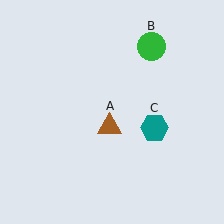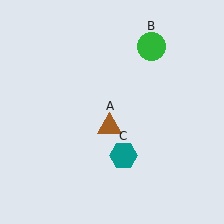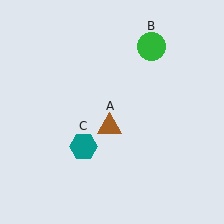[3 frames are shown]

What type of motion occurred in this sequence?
The teal hexagon (object C) rotated clockwise around the center of the scene.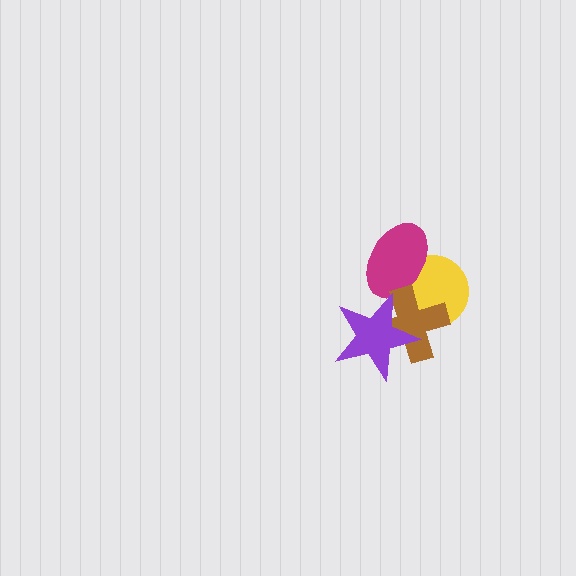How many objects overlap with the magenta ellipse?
2 objects overlap with the magenta ellipse.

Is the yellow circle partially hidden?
Yes, it is partially covered by another shape.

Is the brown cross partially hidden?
Yes, it is partially covered by another shape.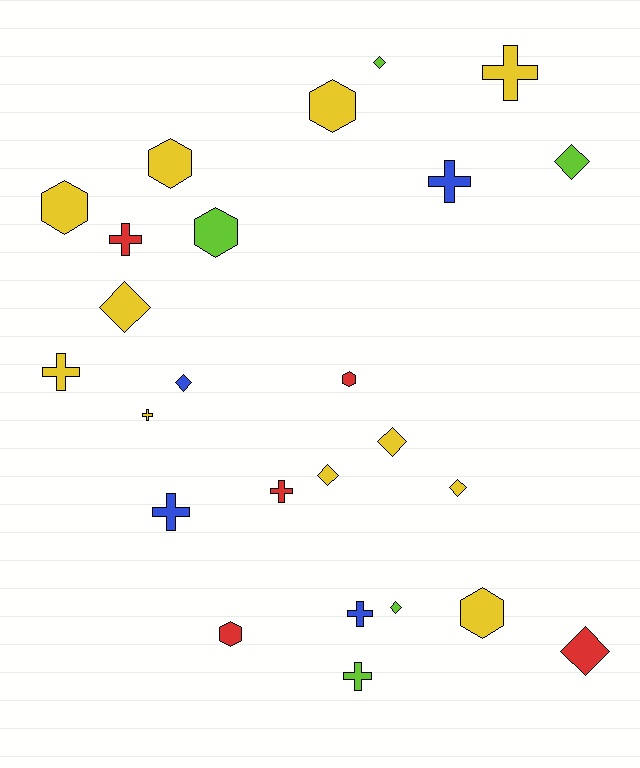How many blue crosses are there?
There are 3 blue crosses.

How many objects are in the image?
There are 25 objects.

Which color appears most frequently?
Yellow, with 11 objects.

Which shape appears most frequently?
Cross, with 9 objects.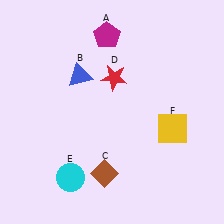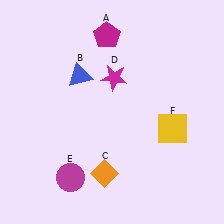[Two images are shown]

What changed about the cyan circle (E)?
In Image 1, E is cyan. In Image 2, it changed to magenta.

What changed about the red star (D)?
In Image 1, D is red. In Image 2, it changed to magenta.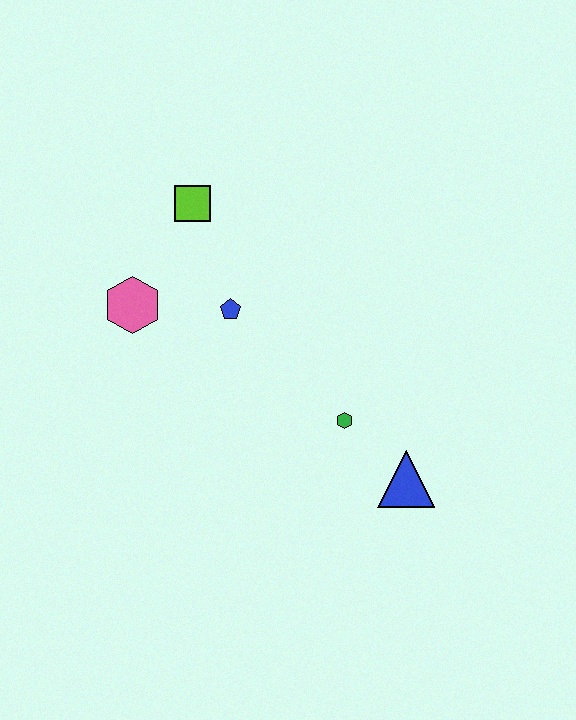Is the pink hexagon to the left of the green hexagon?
Yes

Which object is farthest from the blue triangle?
The lime square is farthest from the blue triangle.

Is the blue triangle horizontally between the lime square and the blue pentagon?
No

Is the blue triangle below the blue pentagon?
Yes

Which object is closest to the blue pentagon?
The pink hexagon is closest to the blue pentagon.